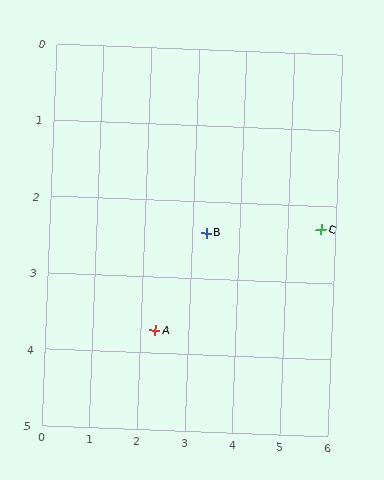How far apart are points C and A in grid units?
Points C and A are about 3.7 grid units apart.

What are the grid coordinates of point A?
Point A is at approximately (2.3, 3.7).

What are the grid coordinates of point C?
Point C is at approximately (5.7, 2.3).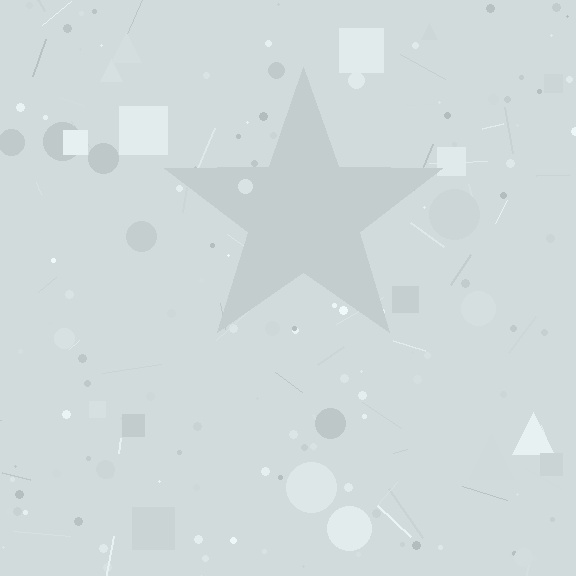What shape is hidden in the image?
A star is hidden in the image.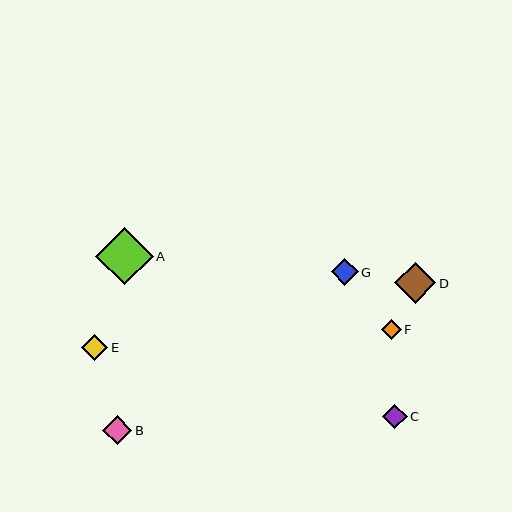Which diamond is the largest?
Diamond A is the largest with a size of approximately 58 pixels.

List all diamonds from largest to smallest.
From largest to smallest: A, D, B, G, E, C, F.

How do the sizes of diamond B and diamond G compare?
Diamond B and diamond G are approximately the same size.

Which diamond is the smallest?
Diamond F is the smallest with a size of approximately 20 pixels.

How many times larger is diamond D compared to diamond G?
Diamond D is approximately 1.5 times the size of diamond G.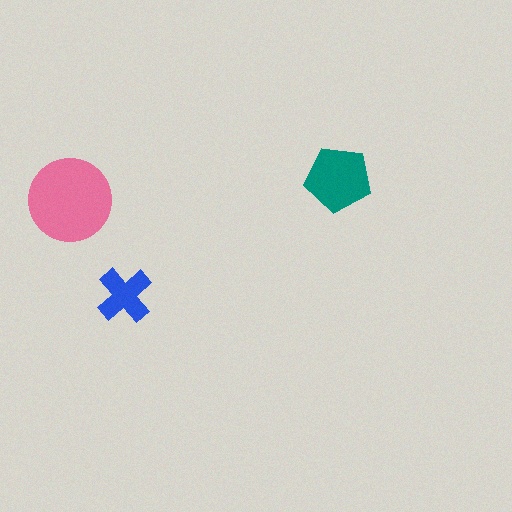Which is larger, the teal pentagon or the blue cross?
The teal pentagon.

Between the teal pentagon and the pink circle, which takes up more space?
The pink circle.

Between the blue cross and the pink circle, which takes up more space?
The pink circle.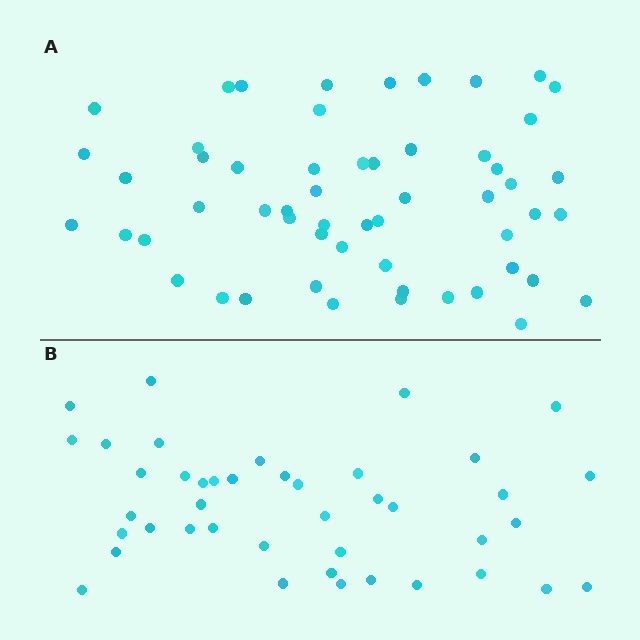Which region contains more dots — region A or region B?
Region A (the top region) has more dots.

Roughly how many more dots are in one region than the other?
Region A has approximately 15 more dots than region B.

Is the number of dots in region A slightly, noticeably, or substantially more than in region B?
Region A has noticeably more, but not dramatically so. The ratio is roughly 1.3 to 1.